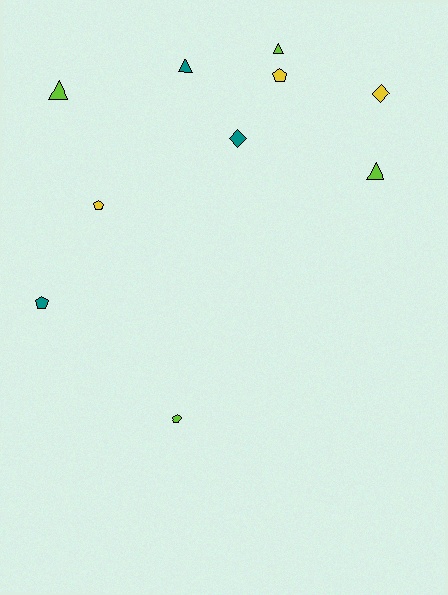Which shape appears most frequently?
Pentagon, with 4 objects.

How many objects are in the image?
There are 10 objects.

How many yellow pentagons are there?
There are 2 yellow pentagons.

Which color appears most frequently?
Lime, with 4 objects.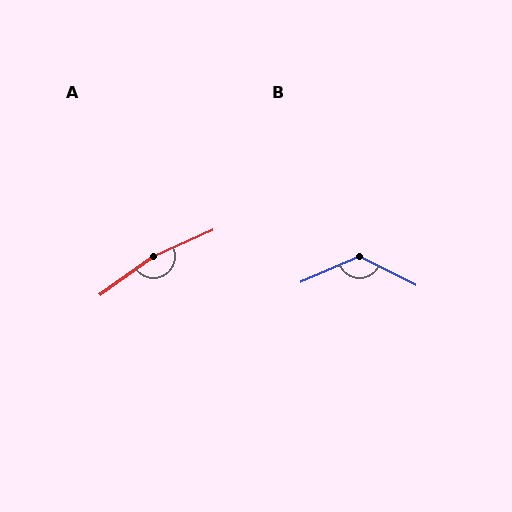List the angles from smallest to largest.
B (129°), A (169°).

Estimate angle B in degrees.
Approximately 129 degrees.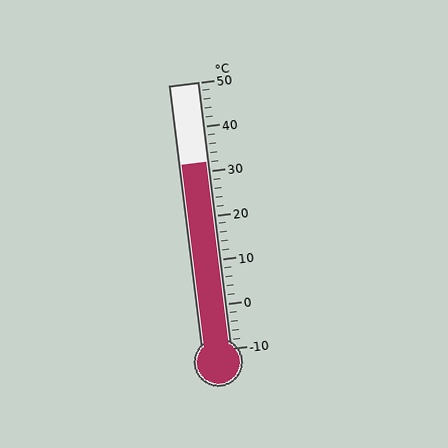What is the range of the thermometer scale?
The thermometer scale ranges from -10°C to 50°C.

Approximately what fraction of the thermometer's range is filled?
The thermometer is filled to approximately 70% of its range.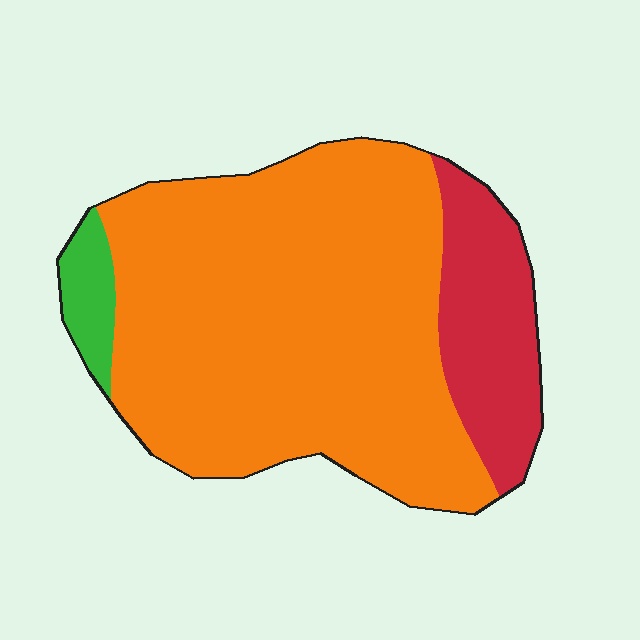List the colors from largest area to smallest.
From largest to smallest: orange, red, green.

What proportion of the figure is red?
Red covers about 20% of the figure.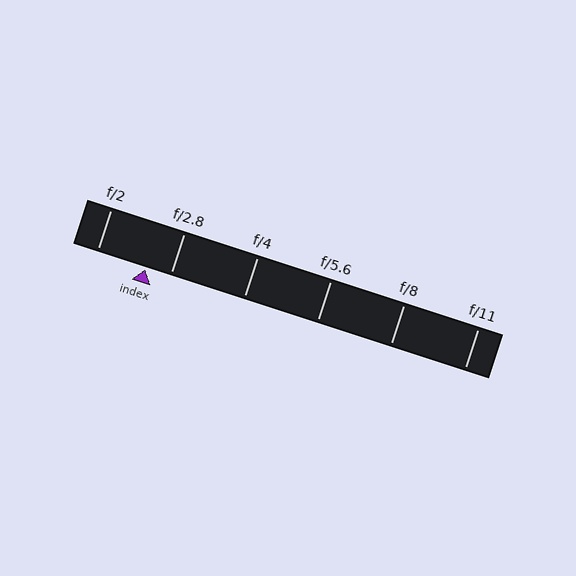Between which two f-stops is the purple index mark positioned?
The index mark is between f/2 and f/2.8.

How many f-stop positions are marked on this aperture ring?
There are 6 f-stop positions marked.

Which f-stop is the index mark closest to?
The index mark is closest to f/2.8.